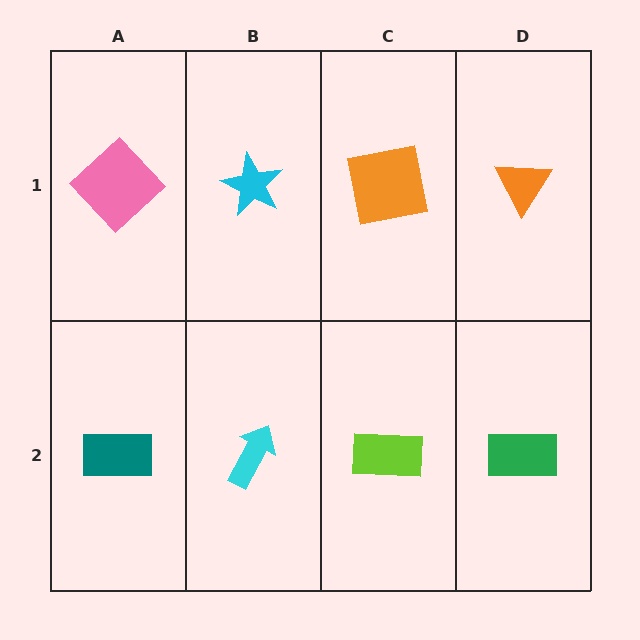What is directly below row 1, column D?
A green rectangle.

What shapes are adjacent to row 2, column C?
An orange square (row 1, column C), a cyan arrow (row 2, column B), a green rectangle (row 2, column D).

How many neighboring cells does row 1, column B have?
3.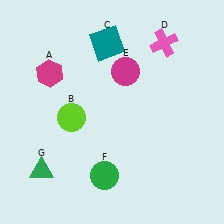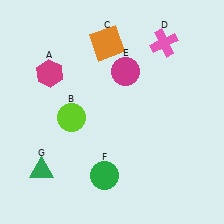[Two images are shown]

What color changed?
The square (C) changed from teal in Image 1 to orange in Image 2.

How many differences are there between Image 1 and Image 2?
There is 1 difference between the two images.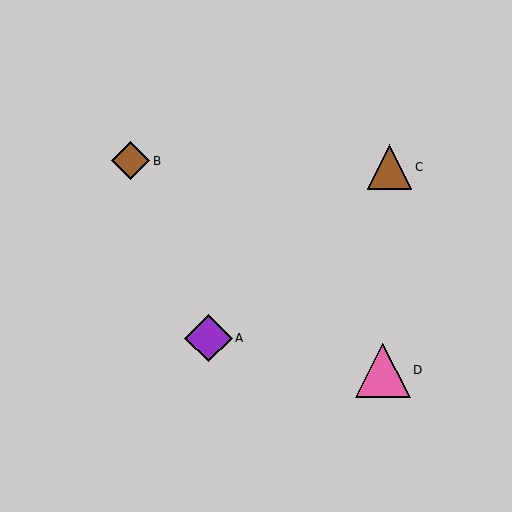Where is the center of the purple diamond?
The center of the purple diamond is at (208, 338).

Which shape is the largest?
The pink triangle (labeled D) is the largest.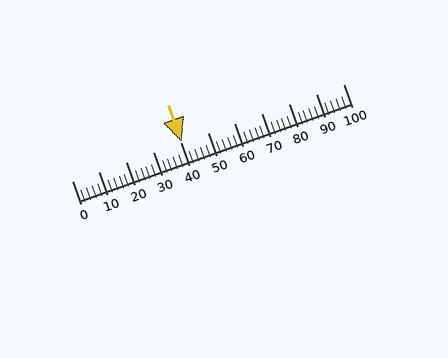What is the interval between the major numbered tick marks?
The major tick marks are spaced 10 units apart.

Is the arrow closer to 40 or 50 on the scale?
The arrow is closer to 40.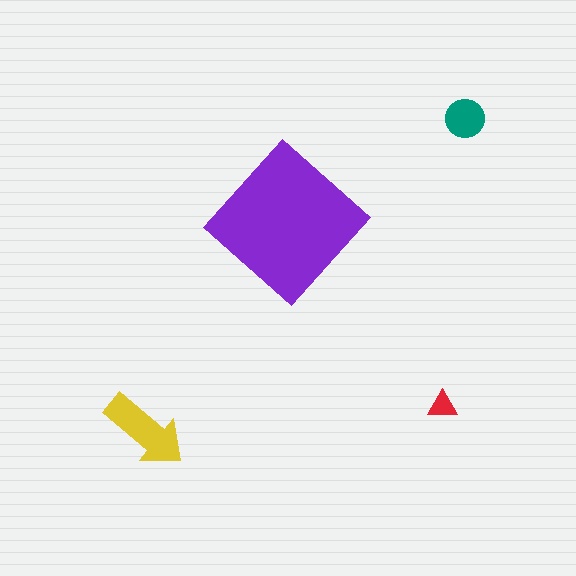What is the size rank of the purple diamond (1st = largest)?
1st.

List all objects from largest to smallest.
The purple diamond, the yellow arrow, the teal circle, the red triangle.